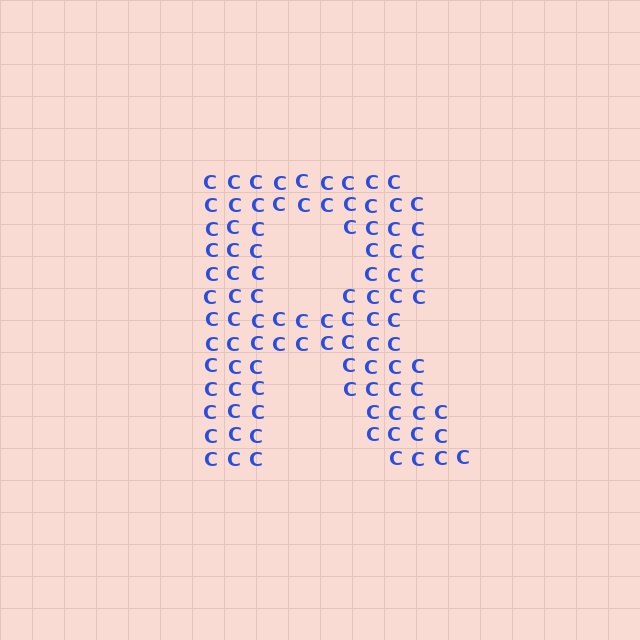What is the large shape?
The large shape is the letter R.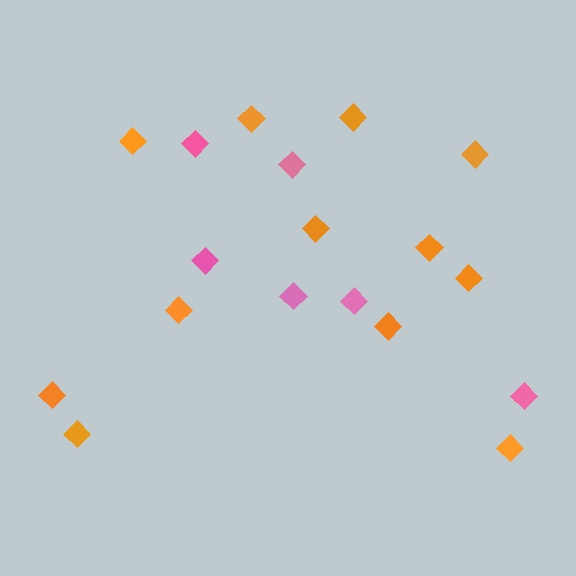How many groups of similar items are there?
There are 2 groups: one group of pink diamonds (6) and one group of orange diamonds (12).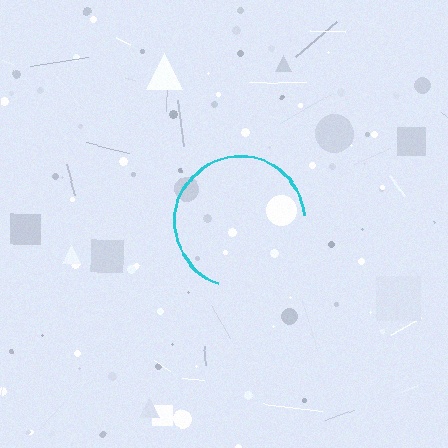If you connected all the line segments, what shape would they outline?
They would outline a circle.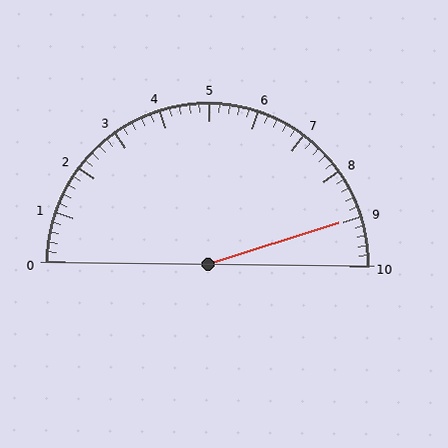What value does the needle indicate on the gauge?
The needle indicates approximately 9.0.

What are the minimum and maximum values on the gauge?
The gauge ranges from 0 to 10.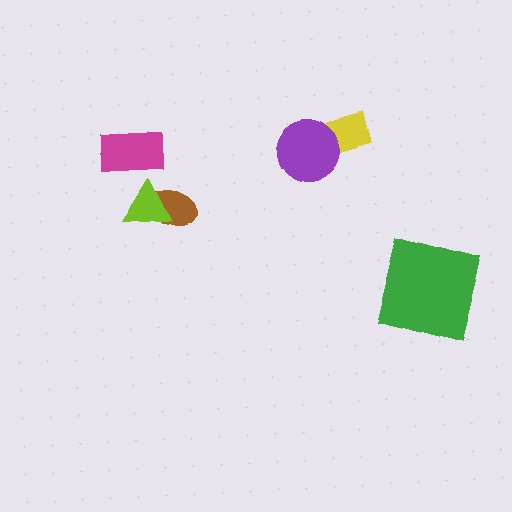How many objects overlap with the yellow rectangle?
1 object overlaps with the yellow rectangle.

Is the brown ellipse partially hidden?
Yes, it is partially covered by another shape.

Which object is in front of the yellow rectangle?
The purple circle is in front of the yellow rectangle.